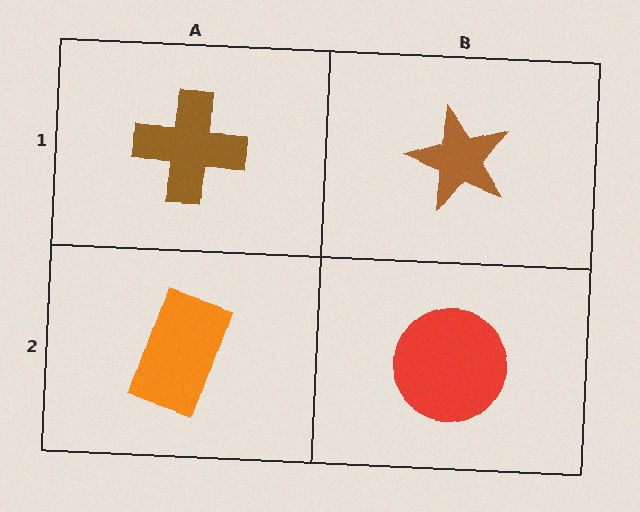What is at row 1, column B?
A brown star.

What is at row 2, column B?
A red circle.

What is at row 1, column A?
A brown cross.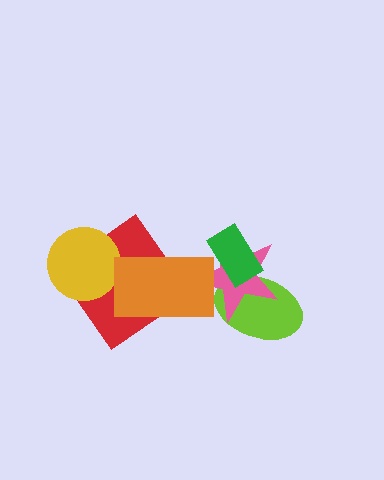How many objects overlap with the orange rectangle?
2 objects overlap with the orange rectangle.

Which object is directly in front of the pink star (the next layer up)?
The orange rectangle is directly in front of the pink star.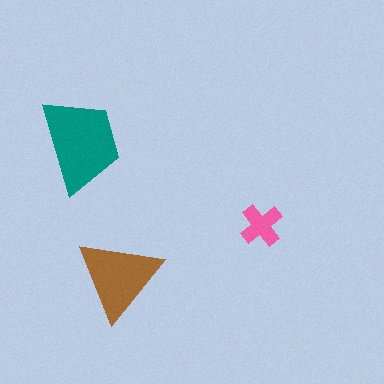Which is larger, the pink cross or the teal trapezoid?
The teal trapezoid.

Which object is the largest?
The teal trapezoid.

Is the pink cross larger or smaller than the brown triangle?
Smaller.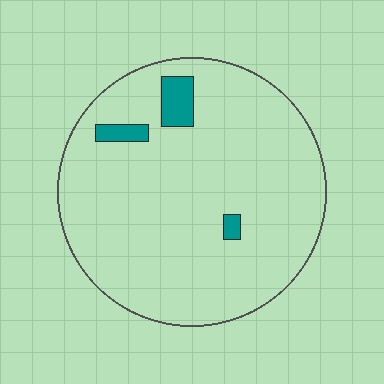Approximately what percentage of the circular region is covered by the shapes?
Approximately 5%.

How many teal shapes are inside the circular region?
3.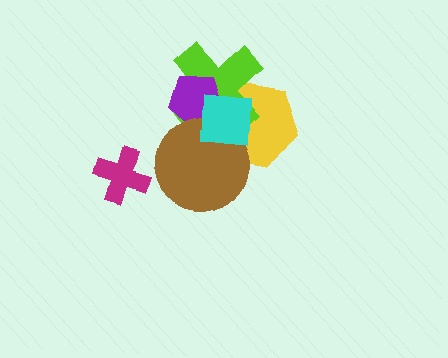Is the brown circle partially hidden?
Yes, it is partially covered by another shape.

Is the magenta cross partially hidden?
No, no other shape covers it.